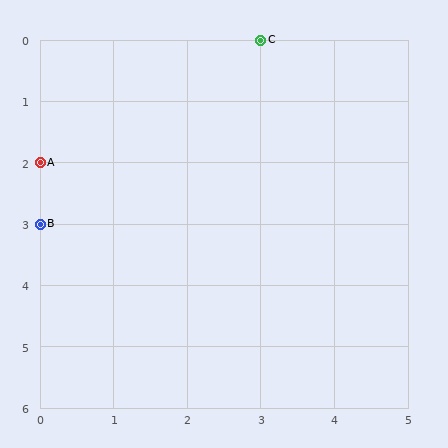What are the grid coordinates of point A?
Point A is at grid coordinates (0, 2).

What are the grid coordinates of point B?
Point B is at grid coordinates (0, 3).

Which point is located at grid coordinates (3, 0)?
Point C is at (3, 0).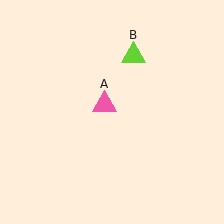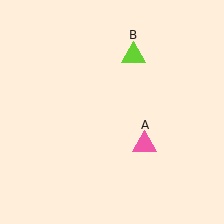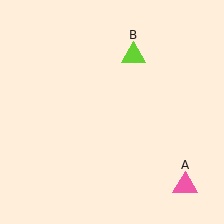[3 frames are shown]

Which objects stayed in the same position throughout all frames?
Lime triangle (object B) remained stationary.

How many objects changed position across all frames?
1 object changed position: pink triangle (object A).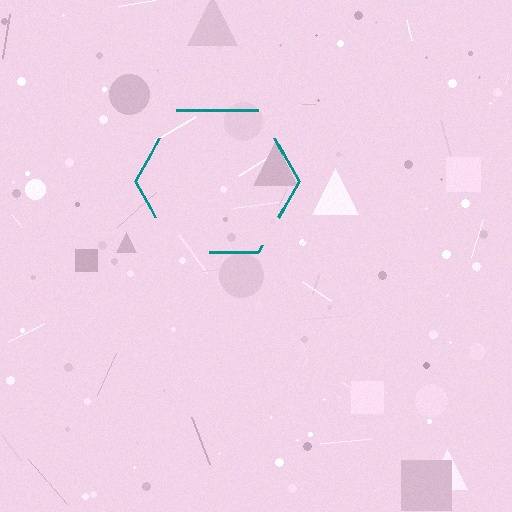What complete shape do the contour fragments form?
The contour fragments form a hexagon.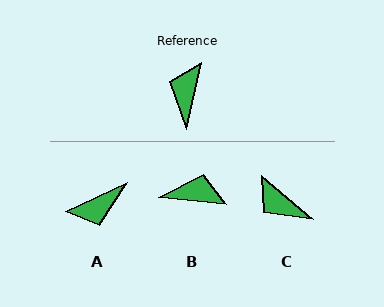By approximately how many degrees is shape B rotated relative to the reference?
Approximately 83 degrees clockwise.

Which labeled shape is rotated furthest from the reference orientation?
A, about 128 degrees away.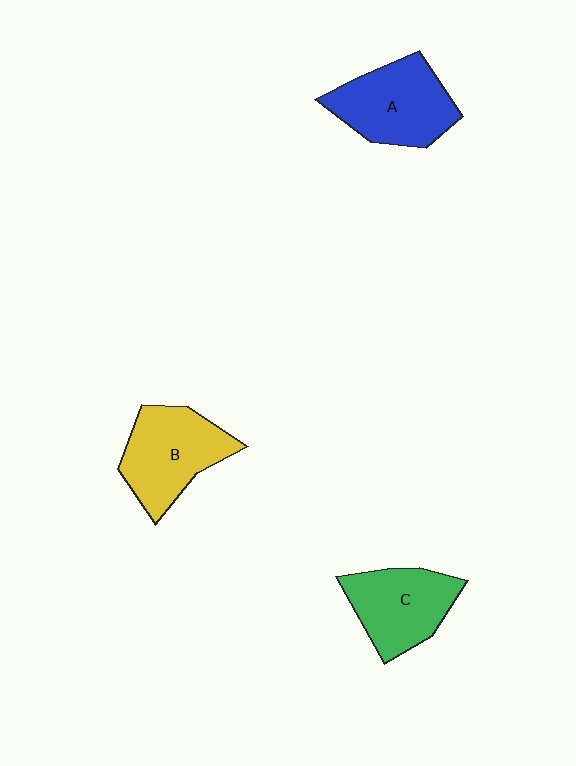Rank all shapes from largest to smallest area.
From largest to smallest: A (blue), B (yellow), C (green).